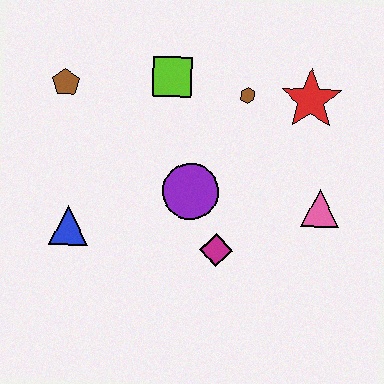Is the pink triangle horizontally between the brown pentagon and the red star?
No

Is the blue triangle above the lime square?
No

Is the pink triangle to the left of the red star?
No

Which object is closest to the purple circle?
The magenta diamond is closest to the purple circle.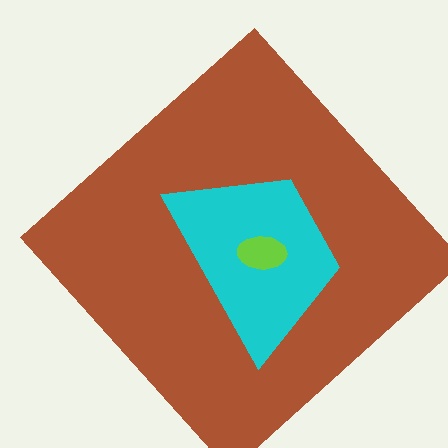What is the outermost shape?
The brown diamond.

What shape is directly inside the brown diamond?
The cyan trapezoid.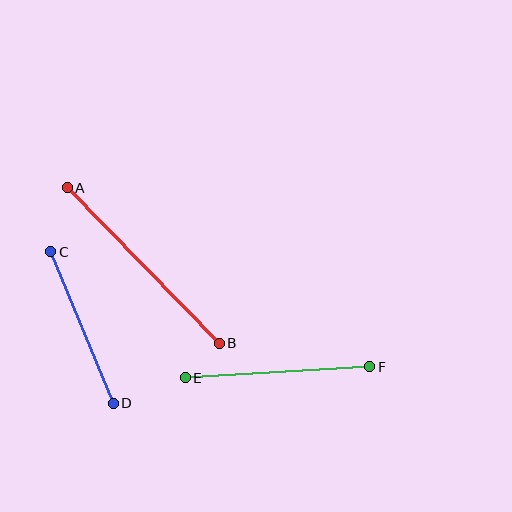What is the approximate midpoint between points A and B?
The midpoint is at approximately (143, 266) pixels.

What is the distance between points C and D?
The distance is approximately 164 pixels.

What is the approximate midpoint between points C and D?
The midpoint is at approximately (82, 327) pixels.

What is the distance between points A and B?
The distance is approximately 217 pixels.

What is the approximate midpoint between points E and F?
The midpoint is at approximately (277, 372) pixels.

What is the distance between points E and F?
The distance is approximately 185 pixels.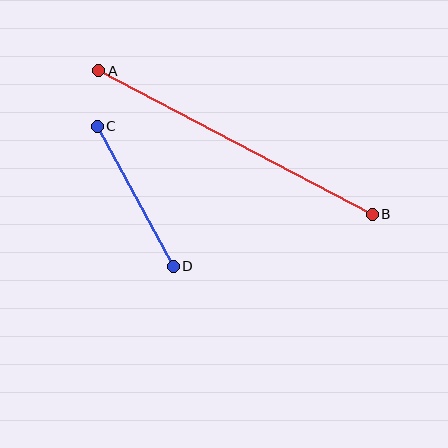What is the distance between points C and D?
The distance is approximately 160 pixels.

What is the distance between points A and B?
The distance is approximately 309 pixels.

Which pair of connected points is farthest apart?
Points A and B are farthest apart.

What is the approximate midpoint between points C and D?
The midpoint is at approximately (135, 196) pixels.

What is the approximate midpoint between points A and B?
The midpoint is at approximately (235, 142) pixels.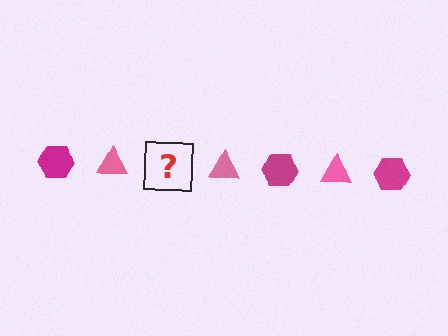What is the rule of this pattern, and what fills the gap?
The rule is that the pattern alternates between magenta hexagon and pink triangle. The gap should be filled with a magenta hexagon.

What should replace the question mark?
The question mark should be replaced with a magenta hexagon.